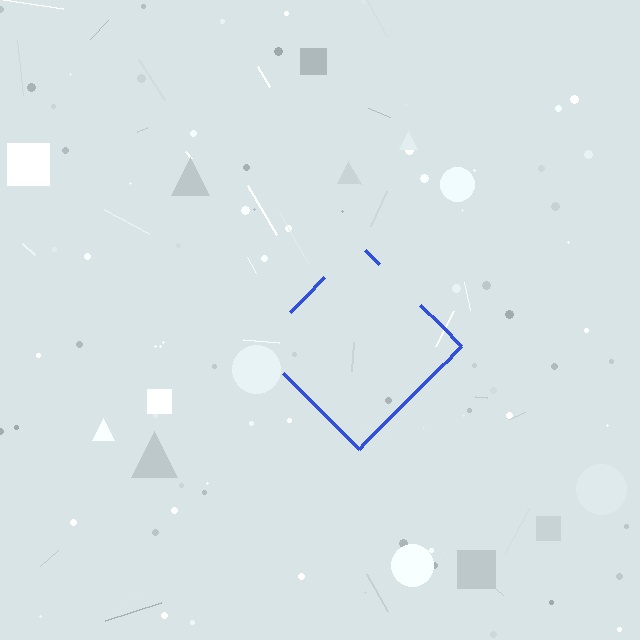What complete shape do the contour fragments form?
The contour fragments form a diamond.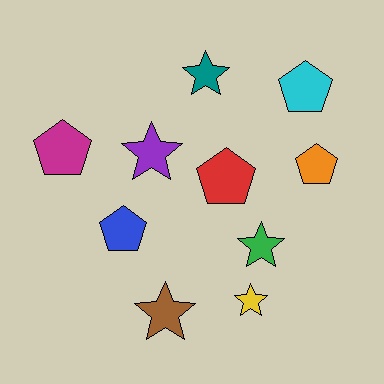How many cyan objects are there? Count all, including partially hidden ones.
There is 1 cyan object.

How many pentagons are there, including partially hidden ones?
There are 5 pentagons.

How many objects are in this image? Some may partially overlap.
There are 10 objects.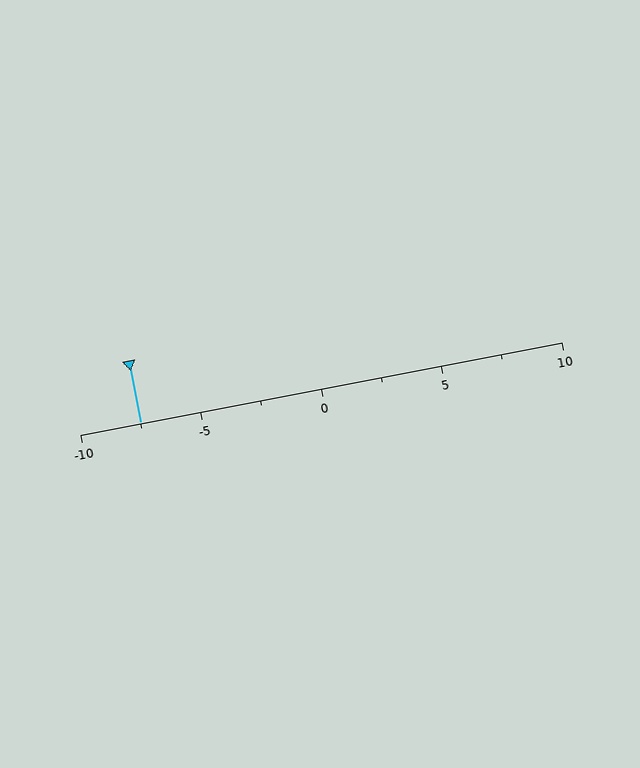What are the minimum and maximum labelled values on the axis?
The axis runs from -10 to 10.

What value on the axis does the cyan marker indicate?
The marker indicates approximately -7.5.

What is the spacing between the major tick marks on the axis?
The major ticks are spaced 5 apart.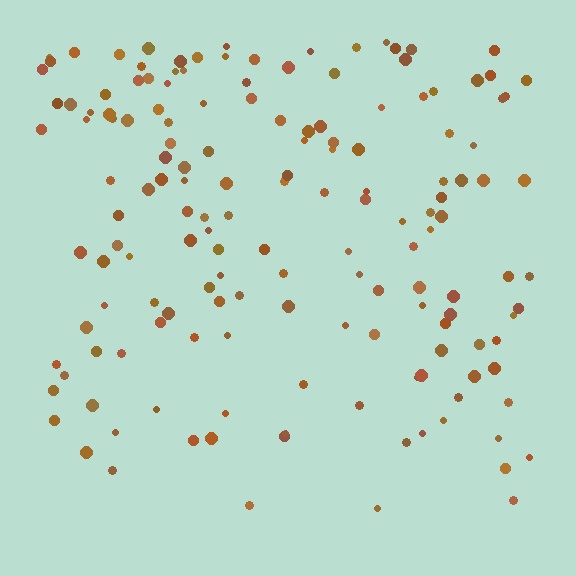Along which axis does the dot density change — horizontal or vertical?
Vertical.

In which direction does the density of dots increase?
From bottom to top, with the top side densest.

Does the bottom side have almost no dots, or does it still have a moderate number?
Still a moderate number, just noticeably fewer than the top.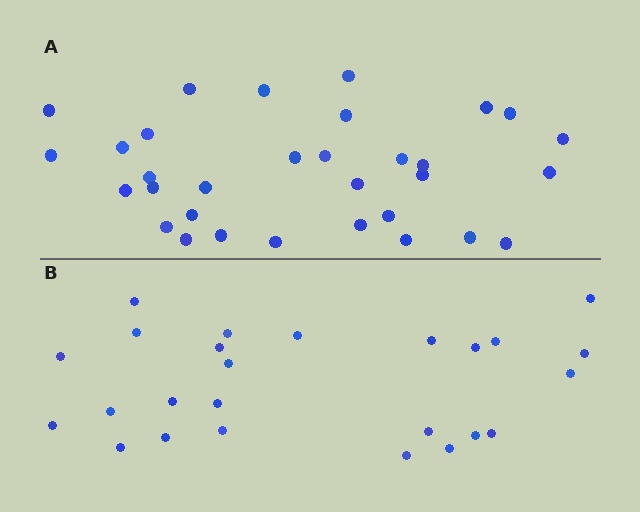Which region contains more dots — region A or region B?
Region A (the top region) has more dots.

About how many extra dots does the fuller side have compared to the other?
Region A has roughly 8 or so more dots than region B.